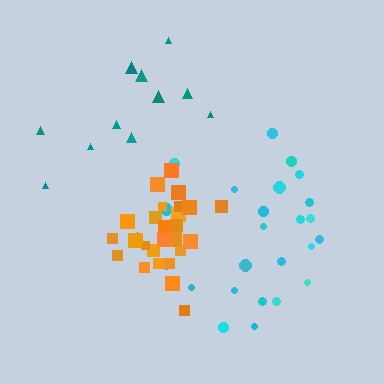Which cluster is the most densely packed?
Orange.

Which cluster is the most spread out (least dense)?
Teal.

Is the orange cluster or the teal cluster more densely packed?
Orange.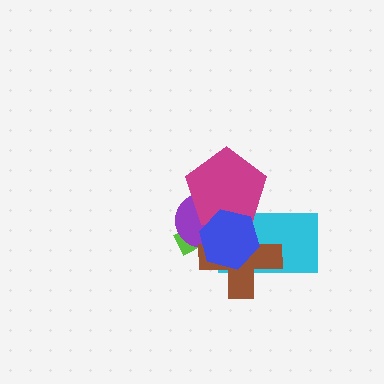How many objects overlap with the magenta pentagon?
5 objects overlap with the magenta pentagon.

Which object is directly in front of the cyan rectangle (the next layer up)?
The purple circle is directly in front of the cyan rectangle.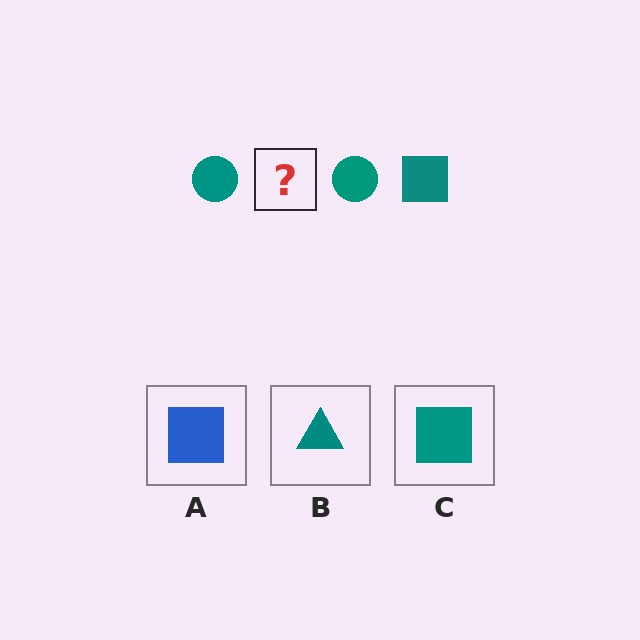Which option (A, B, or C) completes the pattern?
C.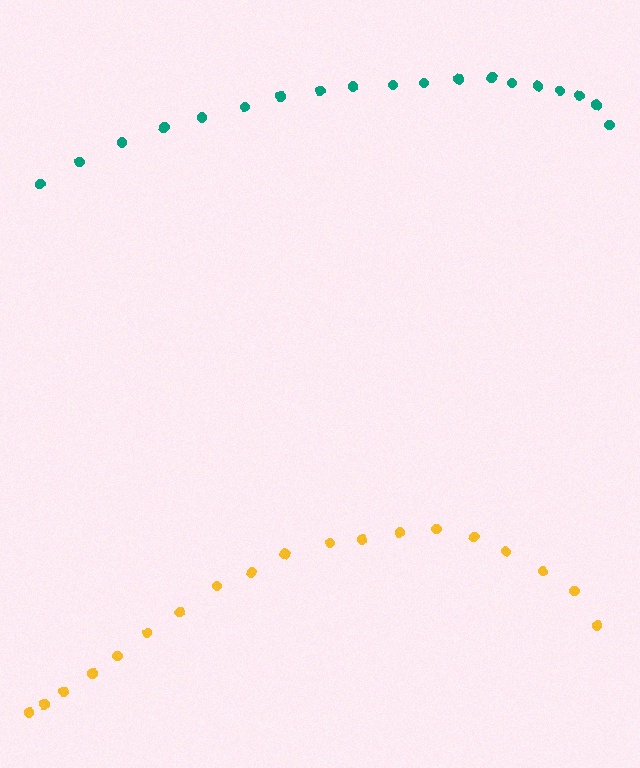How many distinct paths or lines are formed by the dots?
There are 2 distinct paths.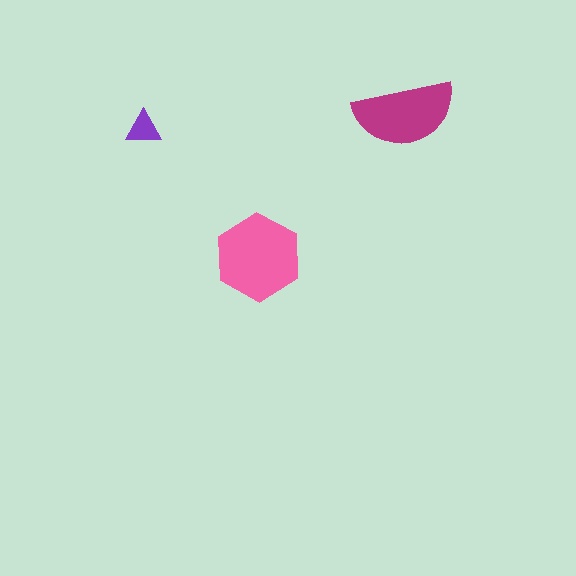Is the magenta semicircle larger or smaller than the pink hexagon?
Smaller.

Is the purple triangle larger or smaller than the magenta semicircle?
Smaller.